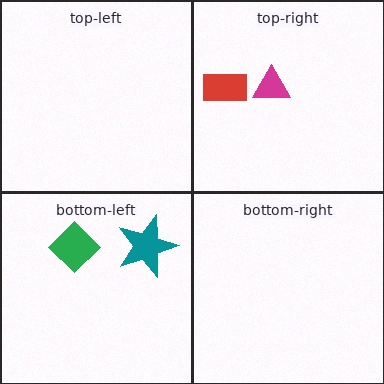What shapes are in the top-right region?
The magenta triangle, the red rectangle.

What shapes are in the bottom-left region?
The teal star, the green diamond.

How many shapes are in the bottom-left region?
2.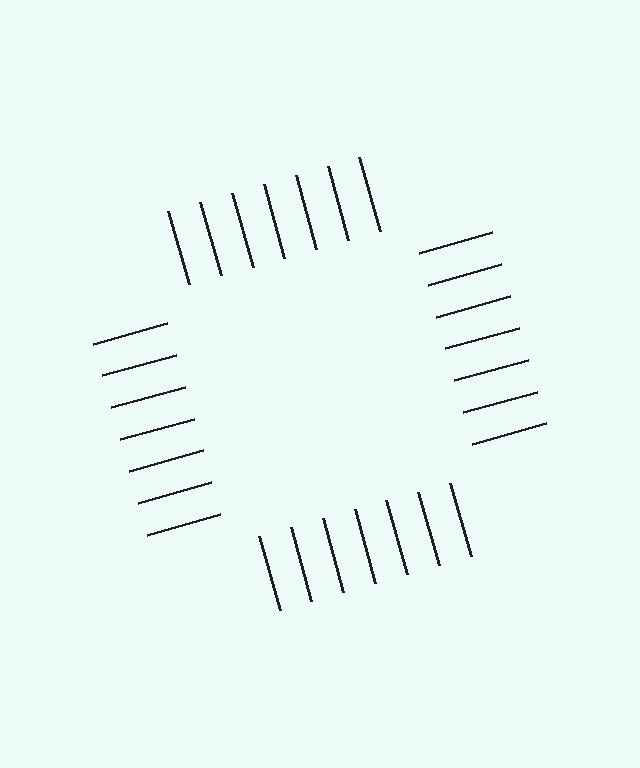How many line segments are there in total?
28 — 7 along each of the 4 edges.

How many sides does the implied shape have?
4 sides — the line-ends trace a square.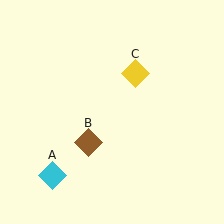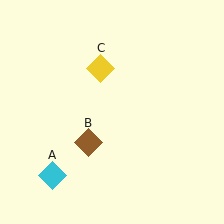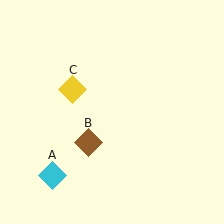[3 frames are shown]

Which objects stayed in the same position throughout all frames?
Cyan diamond (object A) and brown diamond (object B) remained stationary.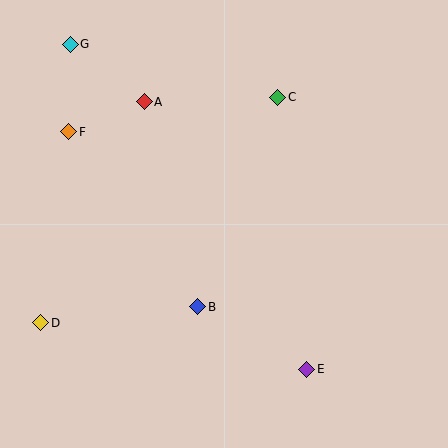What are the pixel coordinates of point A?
Point A is at (144, 102).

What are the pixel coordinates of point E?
Point E is at (307, 369).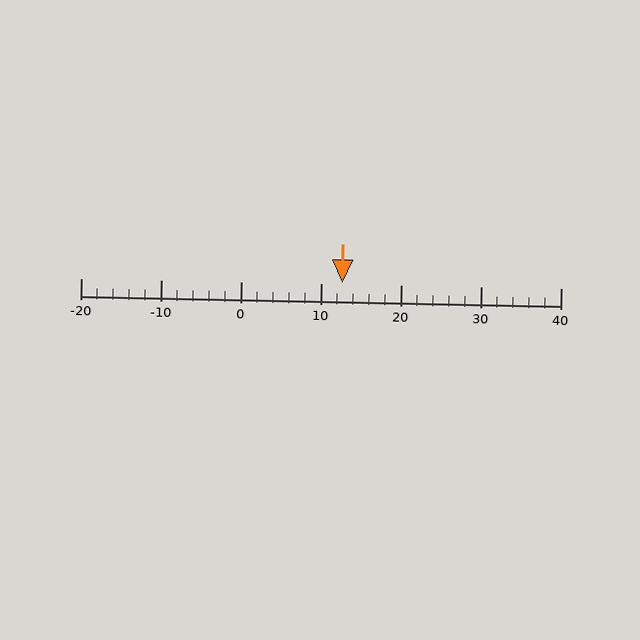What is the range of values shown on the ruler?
The ruler shows values from -20 to 40.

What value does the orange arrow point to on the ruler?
The orange arrow points to approximately 13.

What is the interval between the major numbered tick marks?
The major tick marks are spaced 10 units apart.